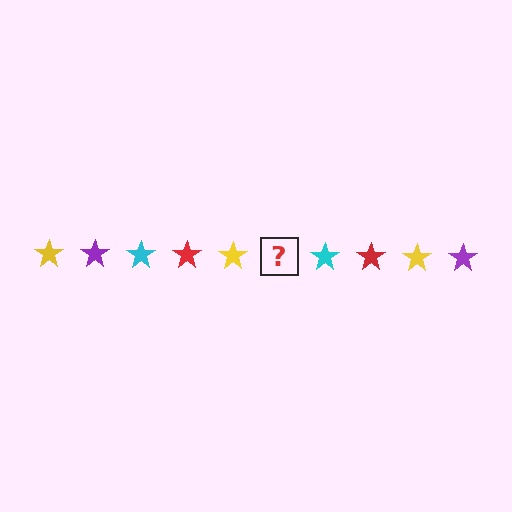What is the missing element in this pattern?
The missing element is a purple star.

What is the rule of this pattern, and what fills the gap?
The rule is that the pattern cycles through yellow, purple, cyan, red stars. The gap should be filled with a purple star.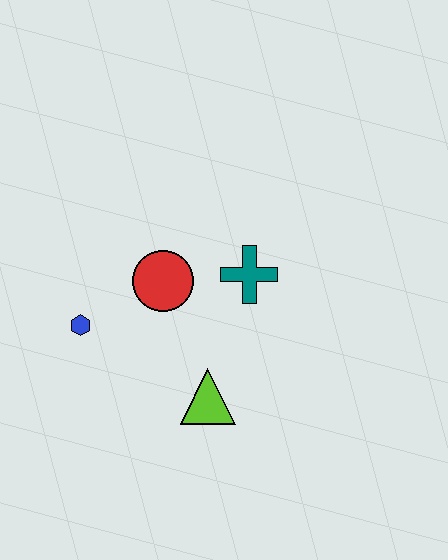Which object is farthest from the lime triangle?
The blue hexagon is farthest from the lime triangle.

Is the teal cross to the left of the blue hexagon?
No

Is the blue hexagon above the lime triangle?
Yes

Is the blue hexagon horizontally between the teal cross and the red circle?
No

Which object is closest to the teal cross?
The red circle is closest to the teal cross.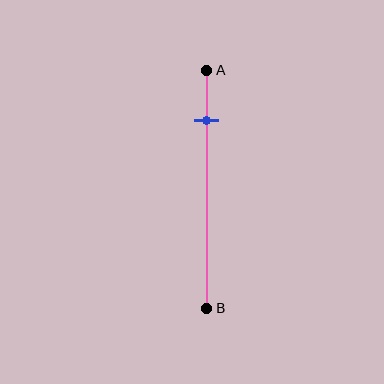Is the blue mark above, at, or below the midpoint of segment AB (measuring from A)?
The blue mark is above the midpoint of segment AB.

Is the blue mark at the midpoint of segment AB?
No, the mark is at about 20% from A, not at the 50% midpoint.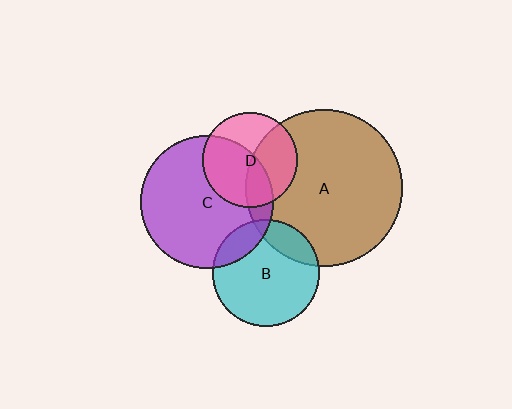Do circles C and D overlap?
Yes.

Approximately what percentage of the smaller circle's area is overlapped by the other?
Approximately 50%.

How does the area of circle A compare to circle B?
Approximately 2.2 times.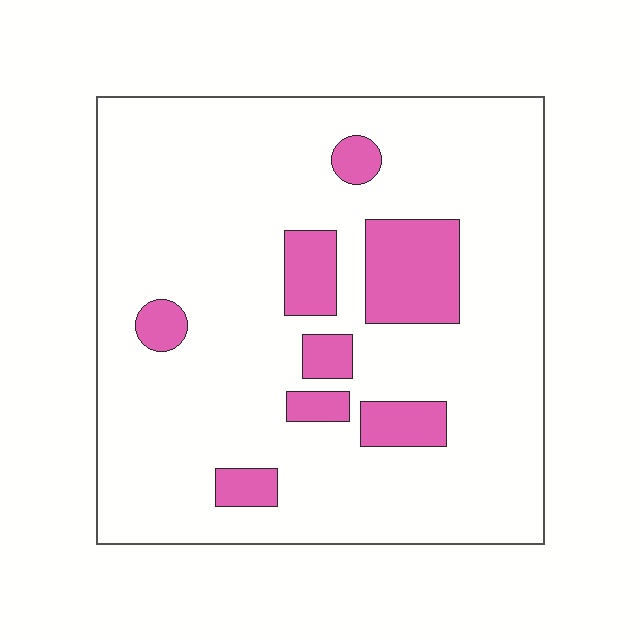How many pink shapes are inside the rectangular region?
8.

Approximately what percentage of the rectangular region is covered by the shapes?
Approximately 15%.